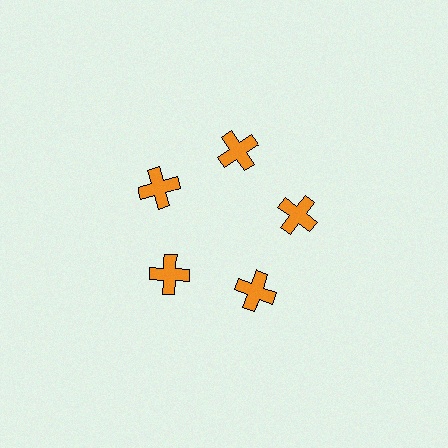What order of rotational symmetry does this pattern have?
This pattern has 5-fold rotational symmetry.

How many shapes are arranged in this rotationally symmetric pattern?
There are 5 shapes, arranged in 5 groups of 1.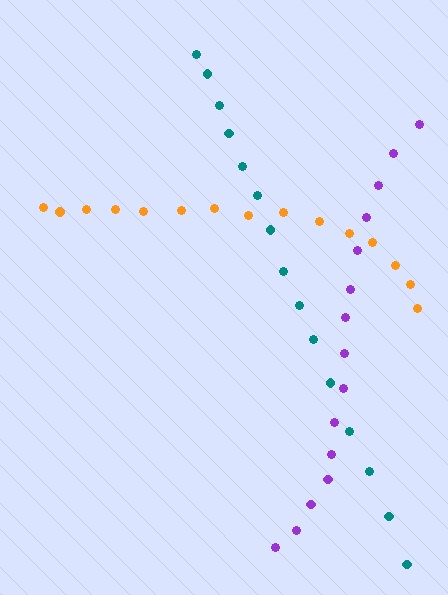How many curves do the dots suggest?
There are 3 distinct paths.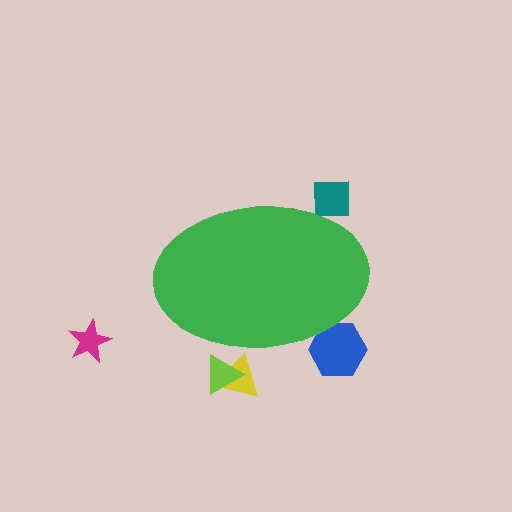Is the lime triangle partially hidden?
Yes, the lime triangle is partially hidden behind the green ellipse.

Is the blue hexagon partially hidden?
Yes, the blue hexagon is partially hidden behind the green ellipse.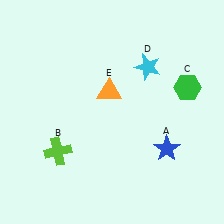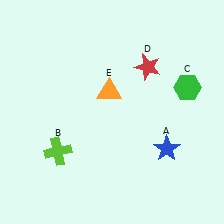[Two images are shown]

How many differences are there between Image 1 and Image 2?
There is 1 difference between the two images.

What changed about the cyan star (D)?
In Image 1, D is cyan. In Image 2, it changed to red.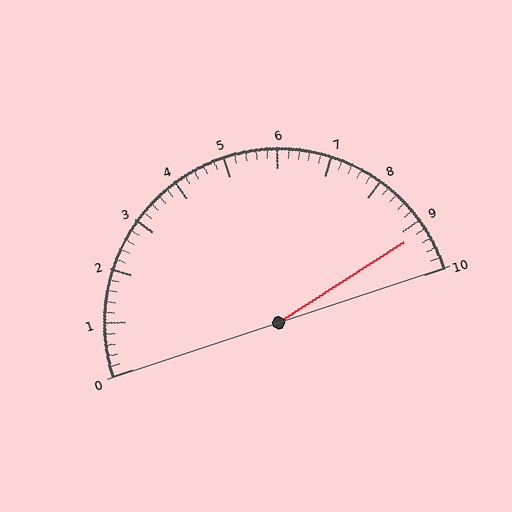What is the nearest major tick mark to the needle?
The nearest major tick mark is 9.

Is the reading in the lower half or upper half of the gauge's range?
The reading is in the upper half of the range (0 to 10).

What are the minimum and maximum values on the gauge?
The gauge ranges from 0 to 10.